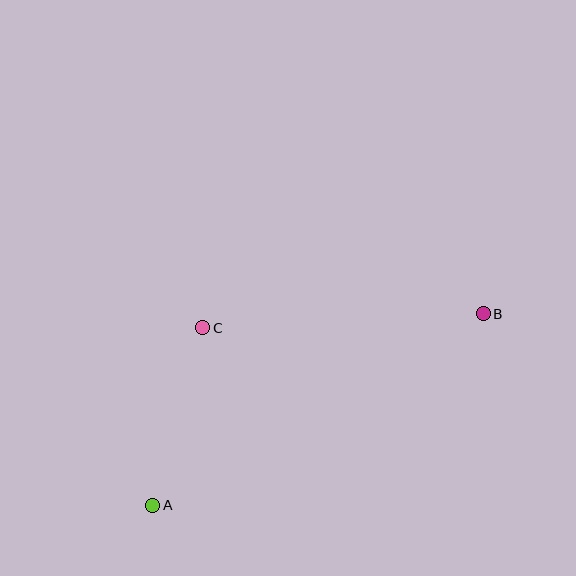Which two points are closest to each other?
Points A and C are closest to each other.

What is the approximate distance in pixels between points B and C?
The distance between B and C is approximately 281 pixels.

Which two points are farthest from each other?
Points A and B are farthest from each other.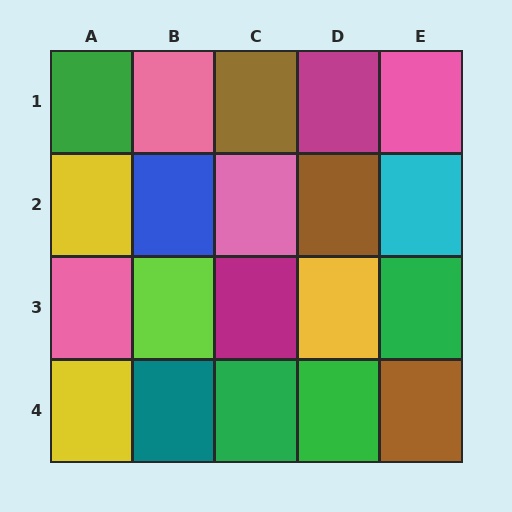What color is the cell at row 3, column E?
Green.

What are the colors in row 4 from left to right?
Yellow, teal, green, green, brown.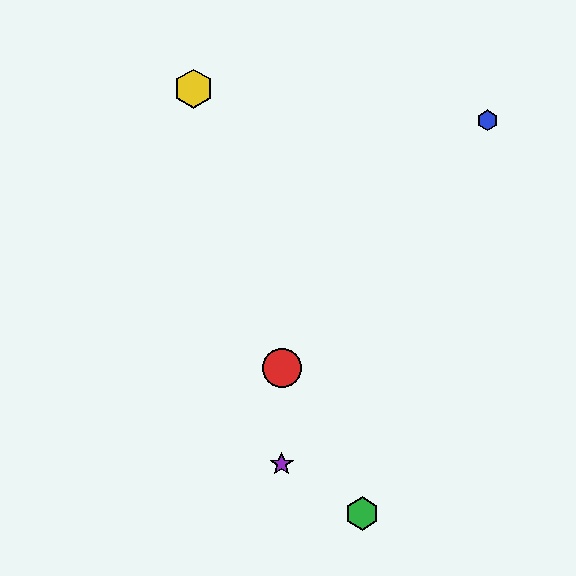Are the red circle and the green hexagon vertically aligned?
No, the red circle is at x≈282 and the green hexagon is at x≈362.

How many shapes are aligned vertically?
2 shapes (the red circle, the purple star) are aligned vertically.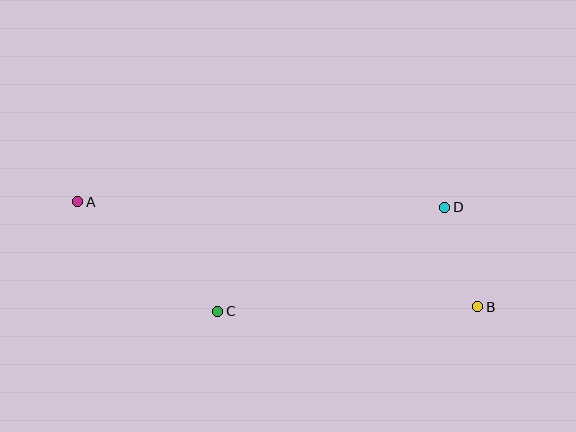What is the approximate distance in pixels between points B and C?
The distance between B and C is approximately 260 pixels.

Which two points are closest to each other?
Points B and D are closest to each other.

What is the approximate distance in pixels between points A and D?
The distance between A and D is approximately 367 pixels.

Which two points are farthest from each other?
Points A and B are farthest from each other.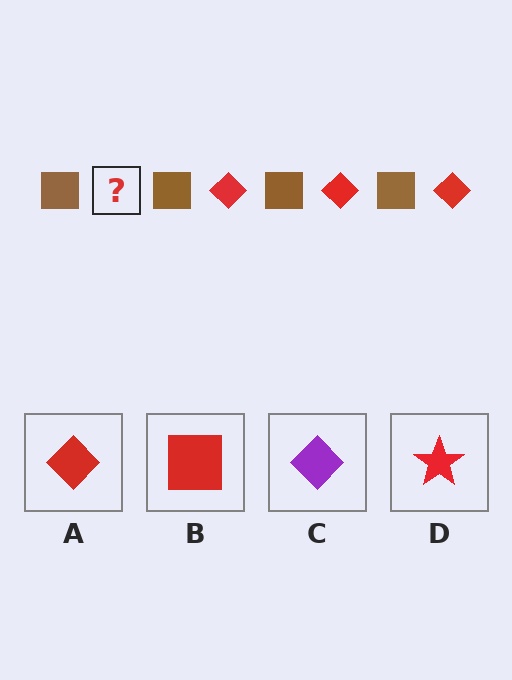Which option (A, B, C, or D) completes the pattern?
A.